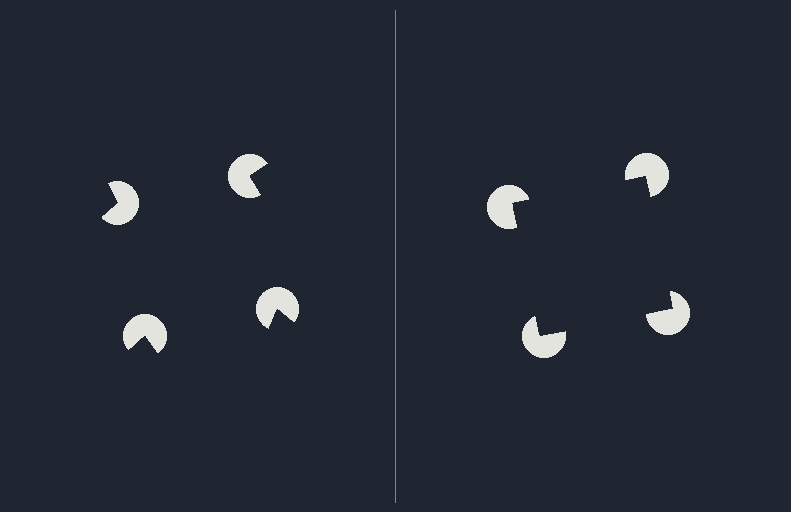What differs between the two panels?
The pac-man discs are positioned identically on both sides; only the wedge orientations differ. On the right they align to a square; on the left they are misaligned.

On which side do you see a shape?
An illusory square appears on the right side. On the left side the wedge cuts are rotated, so no coherent shape forms.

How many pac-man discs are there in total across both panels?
8 — 4 on each side.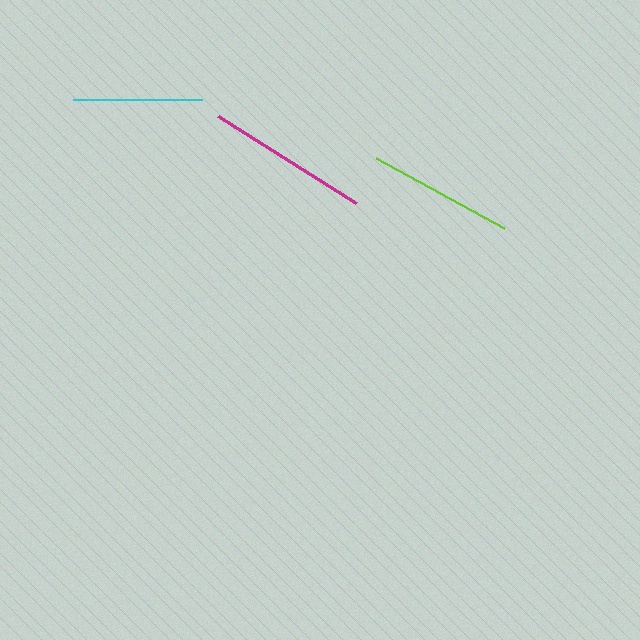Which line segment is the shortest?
The cyan line is the shortest at approximately 129 pixels.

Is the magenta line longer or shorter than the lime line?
The magenta line is longer than the lime line.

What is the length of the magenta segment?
The magenta segment is approximately 164 pixels long.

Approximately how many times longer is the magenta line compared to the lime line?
The magenta line is approximately 1.1 times the length of the lime line.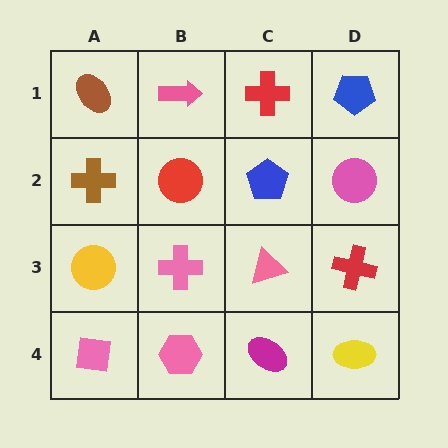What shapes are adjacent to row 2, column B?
A pink arrow (row 1, column B), a pink cross (row 3, column B), a brown cross (row 2, column A), a blue pentagon (row 2, column C).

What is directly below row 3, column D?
A yellow ellipse.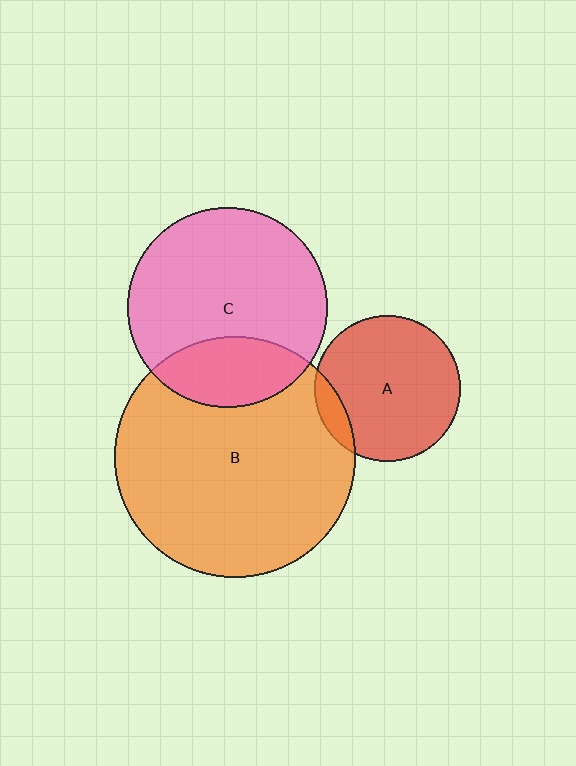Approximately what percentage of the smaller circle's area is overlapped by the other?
Approximately 25%.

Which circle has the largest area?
Circle B (orange).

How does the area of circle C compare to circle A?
Approximately 1.9 times.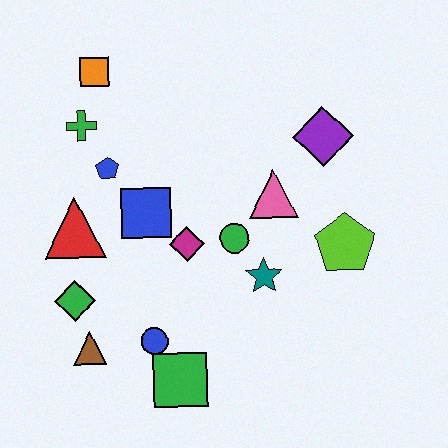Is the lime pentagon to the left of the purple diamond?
No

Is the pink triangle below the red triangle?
No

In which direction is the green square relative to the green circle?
The green square is below the green circle.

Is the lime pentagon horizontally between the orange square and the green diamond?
No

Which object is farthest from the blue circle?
The orange square is farthest from the blue circle.